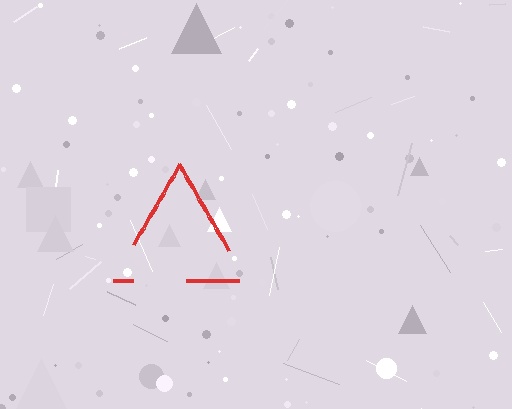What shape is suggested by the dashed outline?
The dashed outline suggests a triangle.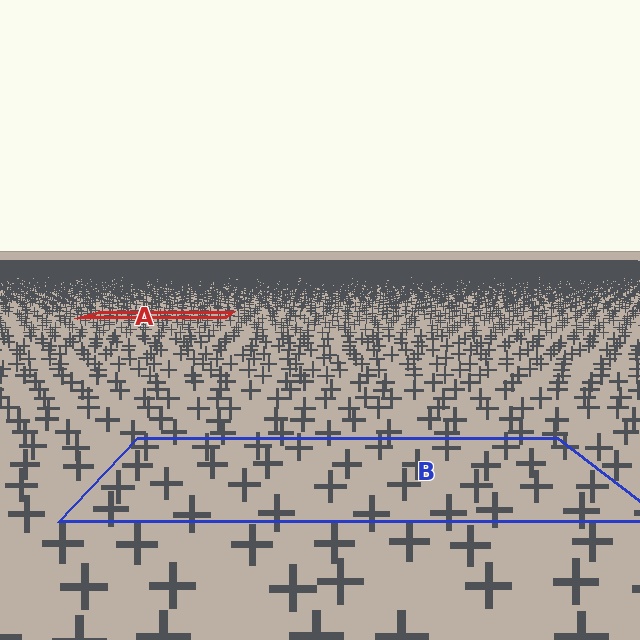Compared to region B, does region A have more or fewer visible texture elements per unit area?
Region A has more texture elements per unit area — they are packed more densely because it is farther away.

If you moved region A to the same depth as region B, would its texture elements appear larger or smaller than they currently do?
They would appear larger. At a closer depth, the same texture elements are projected at a bigger on-screen size.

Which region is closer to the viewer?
Region B is closer. The texture elements there are larger and more spread out.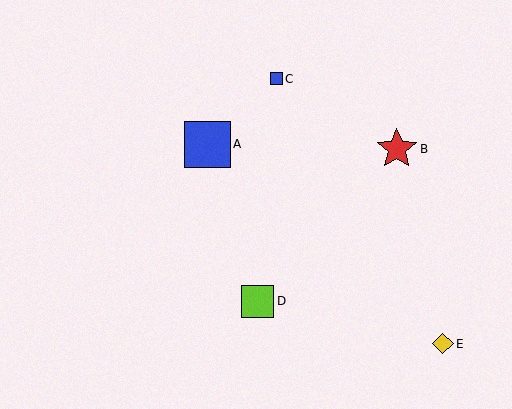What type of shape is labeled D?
Shape D is a lime square.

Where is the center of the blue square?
The center of the blue square is at (207, 144).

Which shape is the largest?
The blue square (labeled A) is the largest.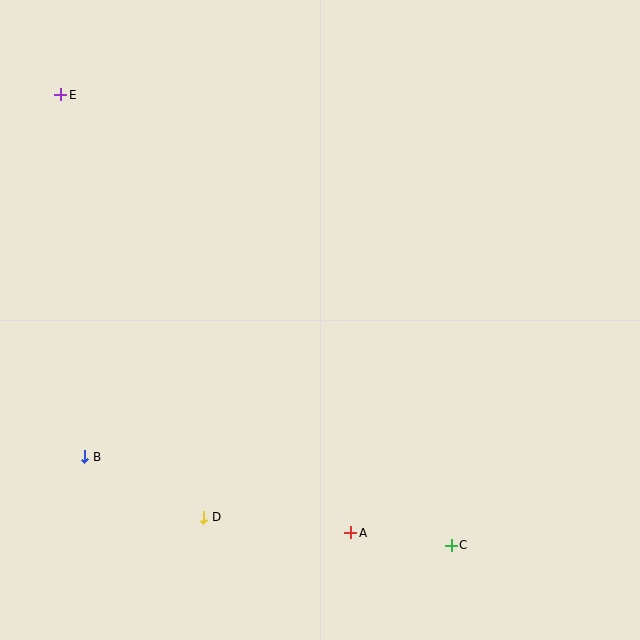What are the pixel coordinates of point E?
Point E is at (61, 95).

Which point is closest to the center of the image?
Point A at (351, 533) is closest to the center.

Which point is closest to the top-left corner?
Point E is closest to the top-left corner.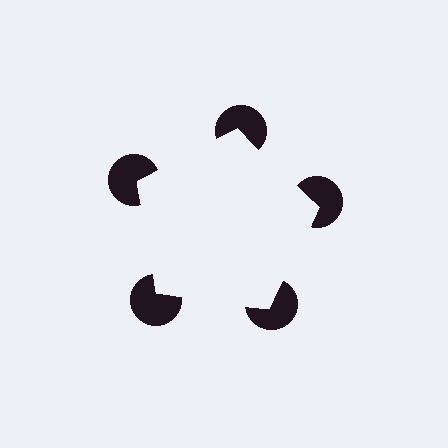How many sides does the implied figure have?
5 sides.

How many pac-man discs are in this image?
There are 5 — one at each vertex of the illusory pentagon.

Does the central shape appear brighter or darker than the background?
It typically appears slightly brighter than the background, even though no actual brightness change is drawn.